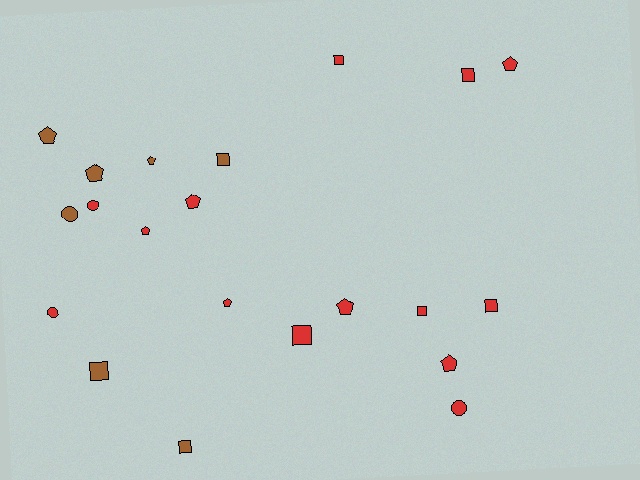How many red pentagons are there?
There are 6 red pentagons.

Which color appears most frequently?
Red, with 14 objects.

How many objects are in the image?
There are 21 objects.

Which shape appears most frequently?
Pentagon, with 9 objects.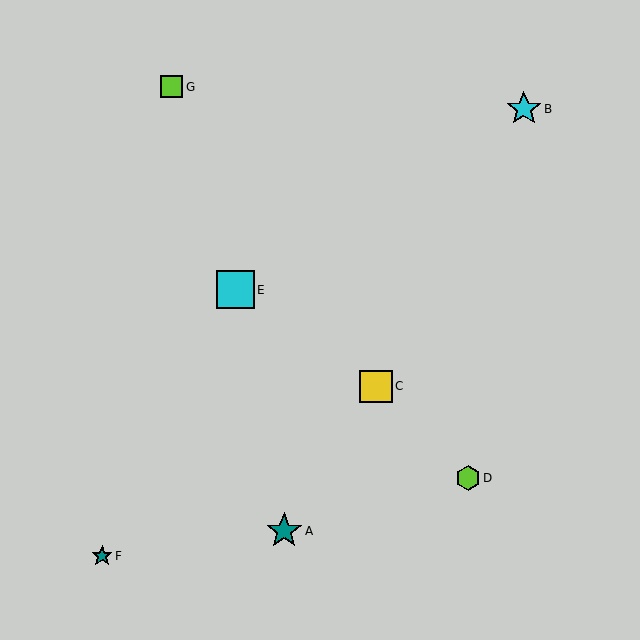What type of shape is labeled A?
Shape A is a teal star.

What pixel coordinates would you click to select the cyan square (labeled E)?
Click at (235, 290) to select the cyan square E.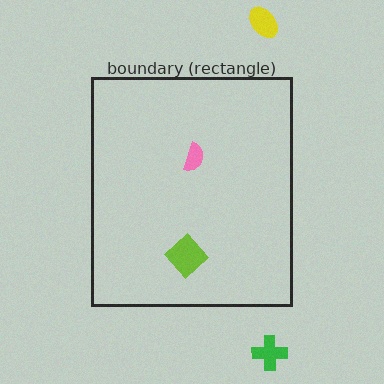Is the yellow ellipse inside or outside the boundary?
Outside.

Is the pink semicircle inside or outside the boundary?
Inside.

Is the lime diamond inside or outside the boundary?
Inside.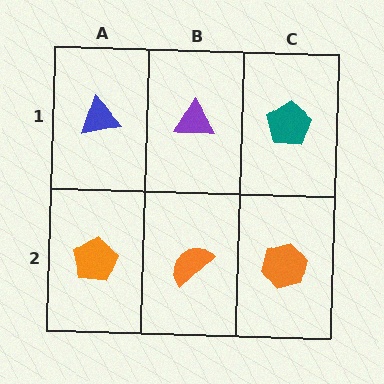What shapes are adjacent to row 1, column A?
An orange pentagon (row 2, column A), a purple triangle (row 1, column B).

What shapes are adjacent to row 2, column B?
A purple triangle (row 1, column B), an orange pentagon (row 2, column A), an orange hexagon (row 2, column C).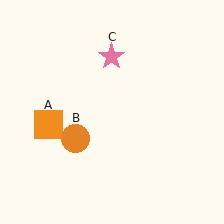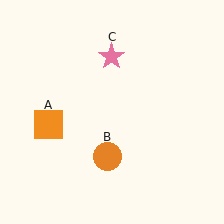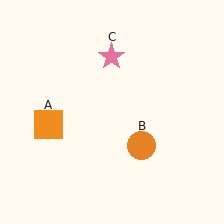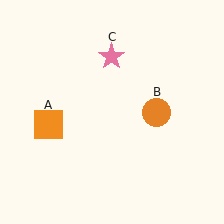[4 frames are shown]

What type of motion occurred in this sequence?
The orange circle (object B) rotated counterclockwise around the center of the scene.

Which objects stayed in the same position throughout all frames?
Orange square (object A) and pink star (object C) remained stationary.